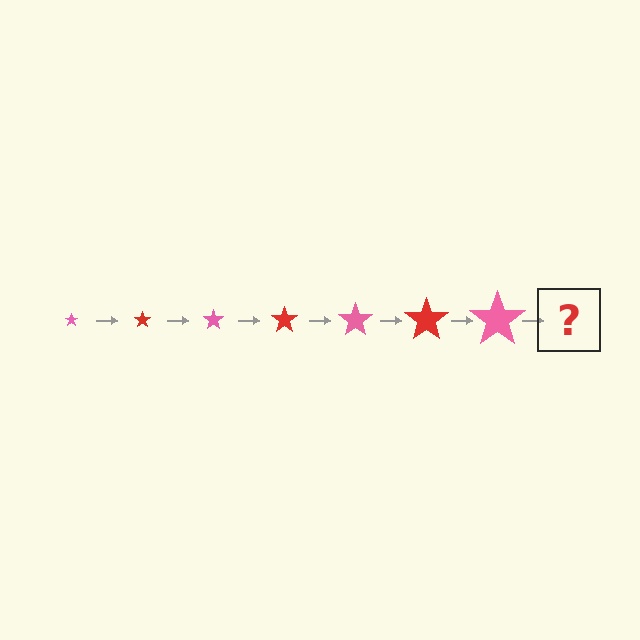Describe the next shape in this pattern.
It should be a red star, larger than the previous one.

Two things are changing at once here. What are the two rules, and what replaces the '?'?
The two rules are that the star grows larger each step and the color cycles through pink and red. The '?' should be a red star, larger than the previous one.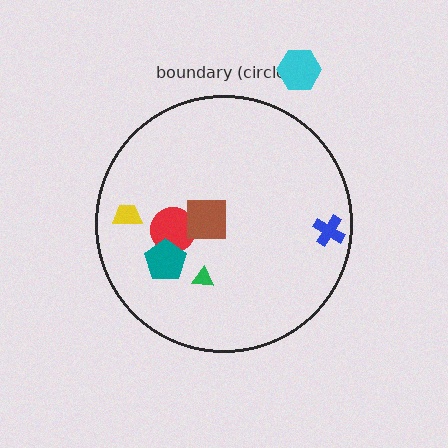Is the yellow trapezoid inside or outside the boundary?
Inside.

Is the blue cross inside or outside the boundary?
Inside.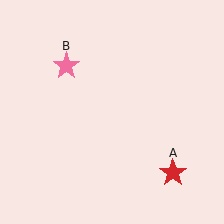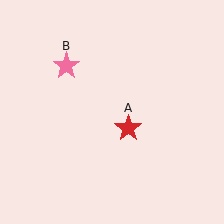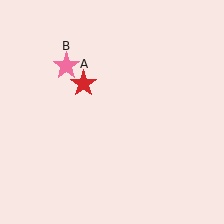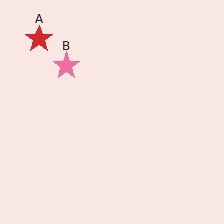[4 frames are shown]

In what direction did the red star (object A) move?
The red star (object A) moved up and to the left.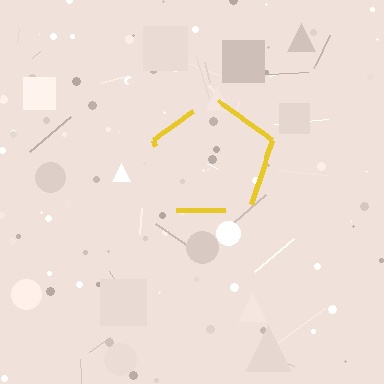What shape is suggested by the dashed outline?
The dashed outline suggests a pentagon.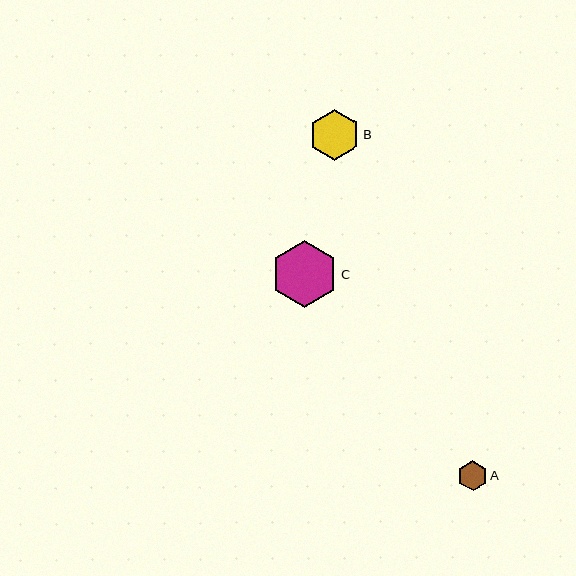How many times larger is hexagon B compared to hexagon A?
Hexagon B is approximately 1.7 times the size of hexagon A.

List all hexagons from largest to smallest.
From largest to smallest: C, B, A.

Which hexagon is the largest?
Hexagon C is the largest with a size of approximately 67 pixels.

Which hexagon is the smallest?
Hexagon A is the smallest with a size of approximately 30 pixels.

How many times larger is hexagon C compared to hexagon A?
Hexagon C is approximately 2.2 times the size of hexagon A.